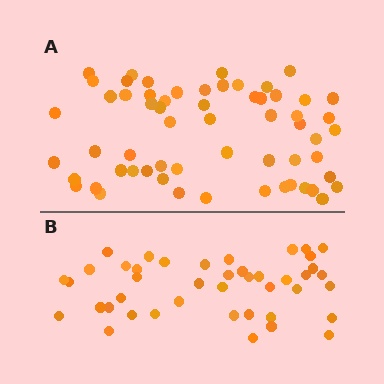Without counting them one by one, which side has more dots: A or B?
Region A (the top region) has more dots.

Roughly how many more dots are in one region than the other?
Region A has approximately 15 more dots than region B.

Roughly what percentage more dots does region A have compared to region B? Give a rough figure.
About 40% more.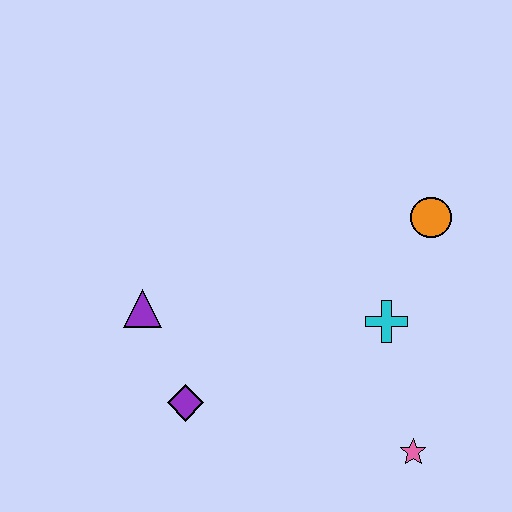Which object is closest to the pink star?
The cyan cross is closest to the pink star.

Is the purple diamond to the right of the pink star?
No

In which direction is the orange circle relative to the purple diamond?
The orange circle is to the right of the purple diamond.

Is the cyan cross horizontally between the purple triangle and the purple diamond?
No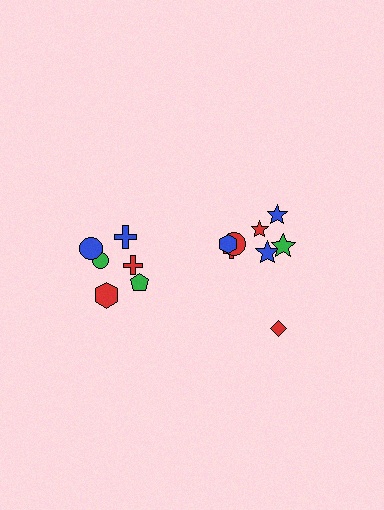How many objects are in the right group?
There are 8 objects.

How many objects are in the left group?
There are 6 objects.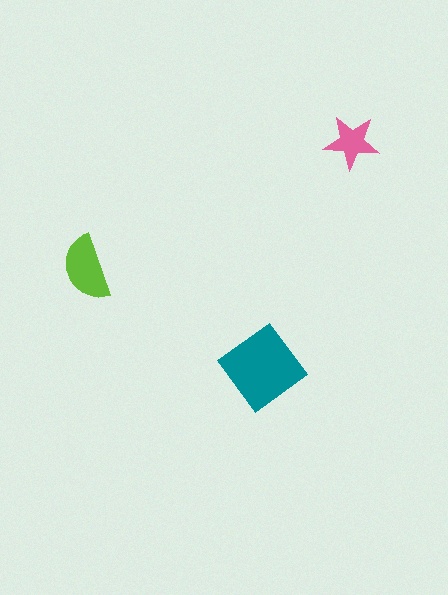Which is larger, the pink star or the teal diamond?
The teal diamond.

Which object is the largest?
The teal diamond.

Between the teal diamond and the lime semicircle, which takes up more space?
The teal diamond.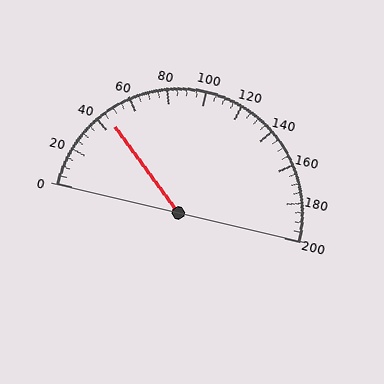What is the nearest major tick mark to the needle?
The nearest major tick mark is 40.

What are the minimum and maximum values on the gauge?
The gauge ranges from 0 to 200.